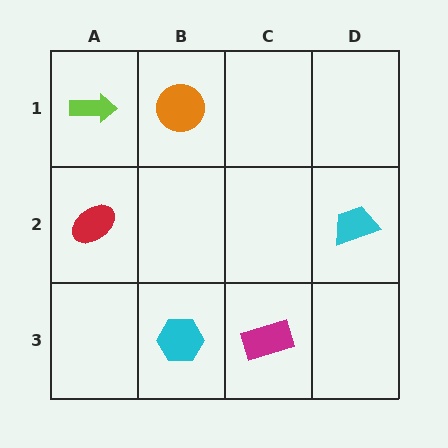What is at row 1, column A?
A lime arrow.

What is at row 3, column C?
A magenta rectangle.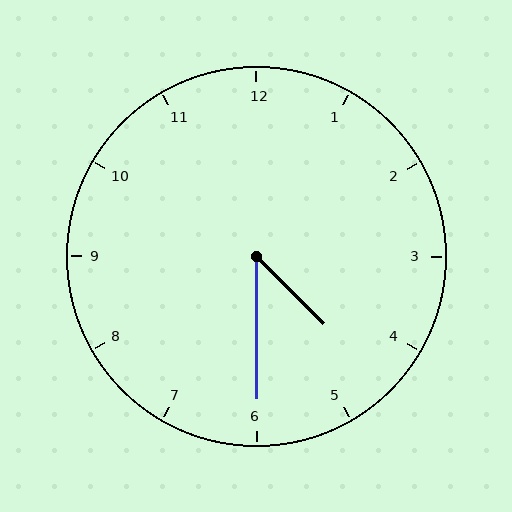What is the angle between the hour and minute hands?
Approximately 45 degrees.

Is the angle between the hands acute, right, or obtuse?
It is acute.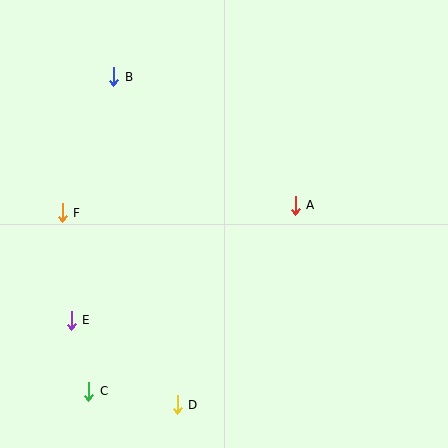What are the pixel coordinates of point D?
Point D is at (177, 405).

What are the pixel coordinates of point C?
Point C is at (89, 391).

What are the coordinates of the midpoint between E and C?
The midpoint between E and C is at (80, 356).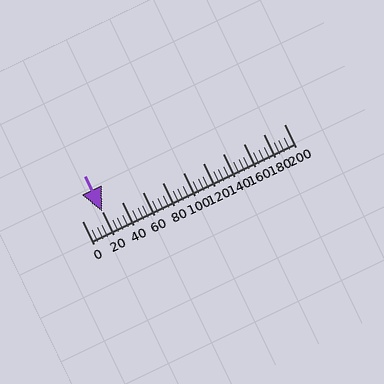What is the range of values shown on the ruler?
The ruler shows values from 0 to 200.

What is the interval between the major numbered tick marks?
The major tick marks are spaced 20 units apart.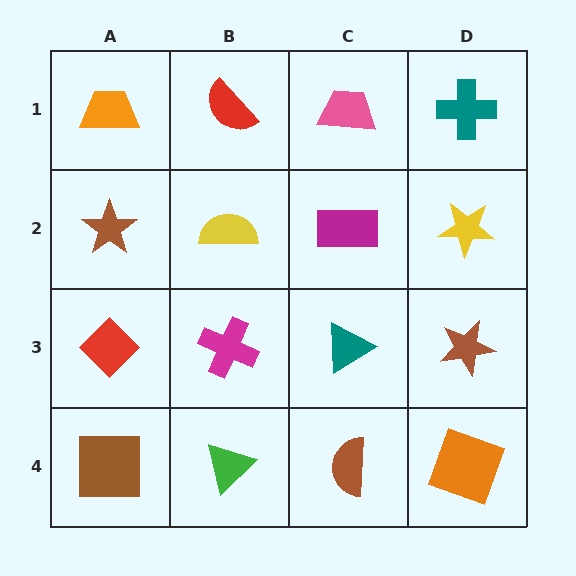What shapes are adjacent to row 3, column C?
A magenta rectangle (row 2, column C), a brown semicircle (row 4, column C), a magenta cross (row 3, column B), a brown star (row 3, column D).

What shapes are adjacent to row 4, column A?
A red diamond (row 3, column A), a green triangle (row 4, column B).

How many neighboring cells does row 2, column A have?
3.